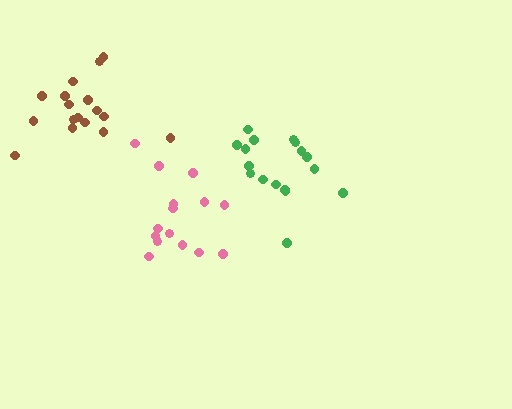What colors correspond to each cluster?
The clusters are colored: green, pink, brown.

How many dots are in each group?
Group 1: 17 dots, Group 2: 15 dots, Group 3: 17 dots (49 total).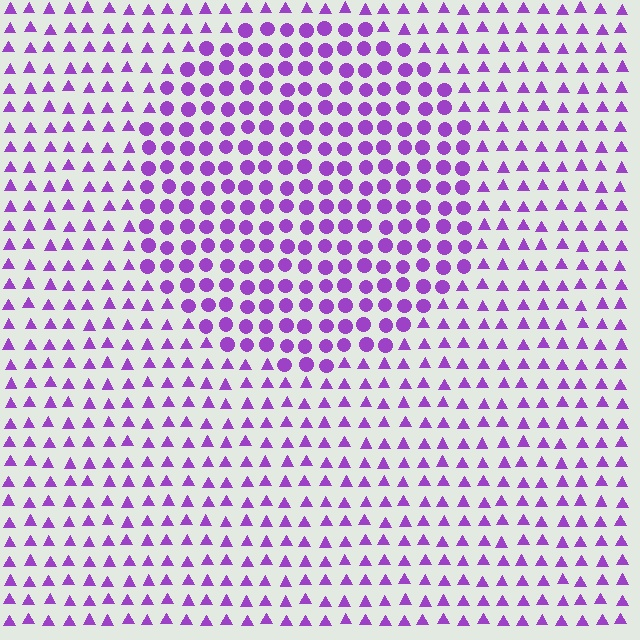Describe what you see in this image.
The image is filled with small purple elements arranged in a uniform grid. A circle-shaped region contains circles, while the surrounding area contains triangles. The boundary is defined purely by the change in element shape.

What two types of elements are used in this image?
The image uses circles inside the circle region and triangles outside it.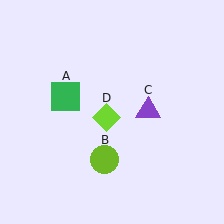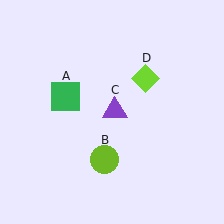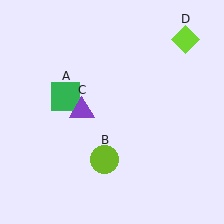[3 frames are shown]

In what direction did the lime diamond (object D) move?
The lime diamond (object D) moved up and to the right.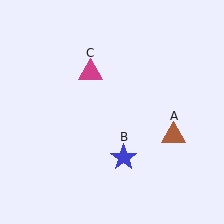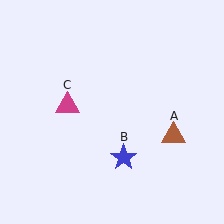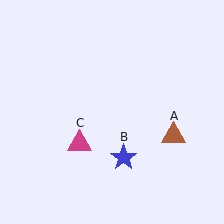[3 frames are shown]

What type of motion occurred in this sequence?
The magenta triangle (object C) rotated counterclockwise around the center of the scene.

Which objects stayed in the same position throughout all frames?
Brown triangle (object A) and blue star (object B) remained stationary.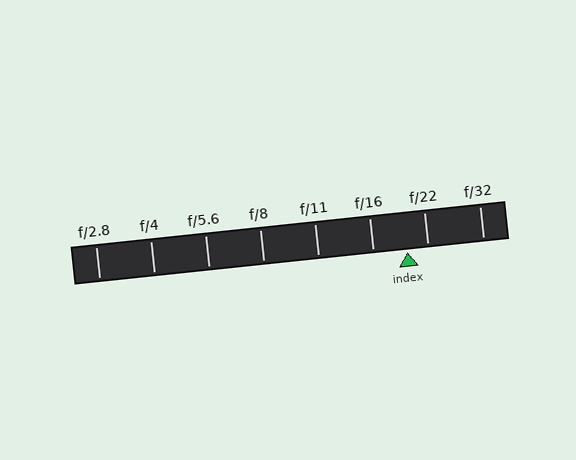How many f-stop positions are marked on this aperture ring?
There are 8 f-stop positions marked.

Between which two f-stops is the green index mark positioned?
The index mark is between f/16 and f/22.